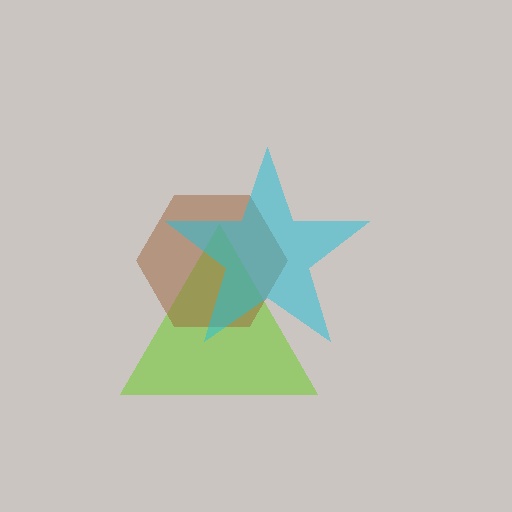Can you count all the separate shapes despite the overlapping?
Yes, there are 3 separate shapes.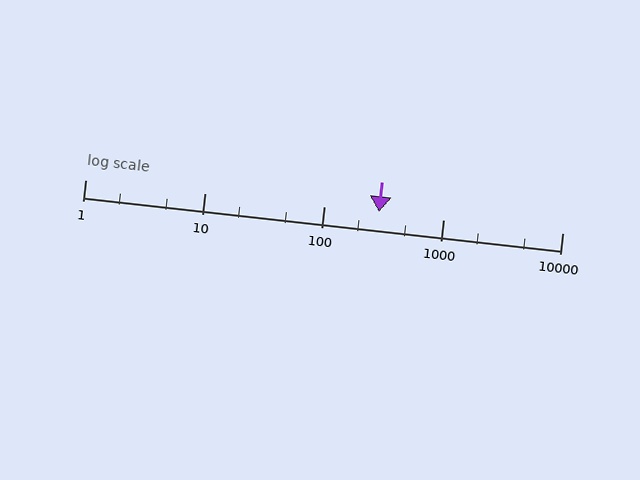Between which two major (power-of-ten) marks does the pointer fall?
The pointer is between 100 and 1000.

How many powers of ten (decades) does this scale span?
The scale spans 4 decades, from 1 to 10000.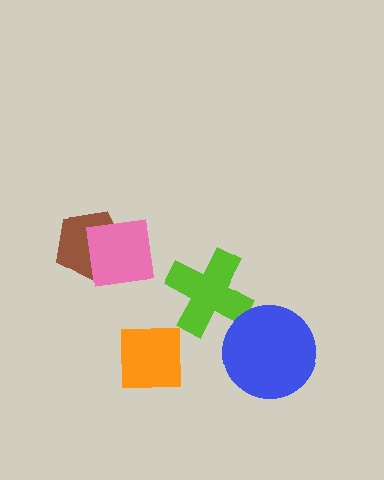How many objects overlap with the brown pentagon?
1 object overlaps with the brown pentagon.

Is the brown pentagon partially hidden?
Yes, it is partially covered by another shape.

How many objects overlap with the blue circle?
0 objects overlap with the blue circle.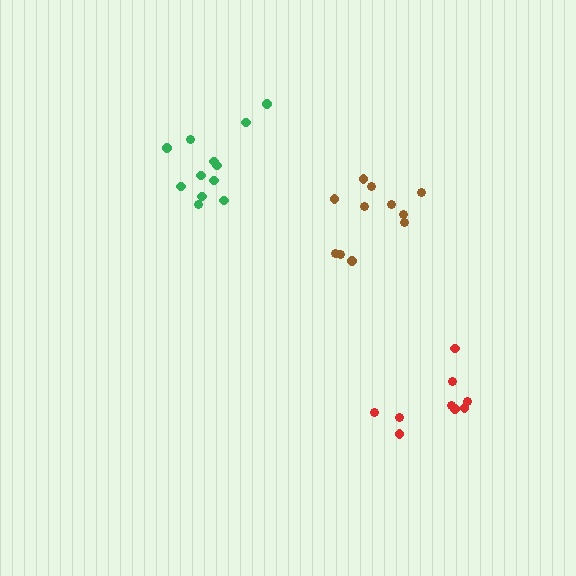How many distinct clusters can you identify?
There are 3 distinct clusters.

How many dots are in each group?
Group 1: 12 dots, Group 2: 9 dots, Group 3: 11 dots (32 total).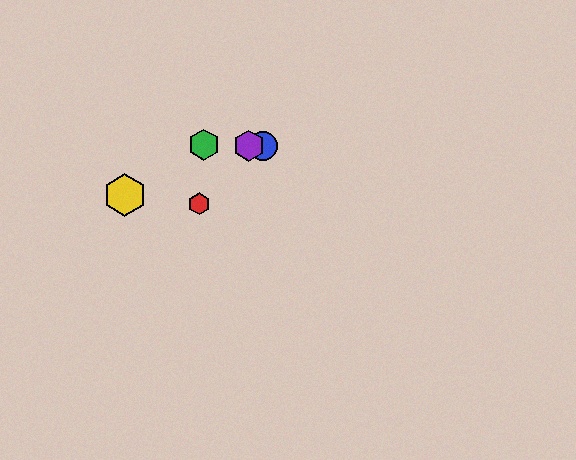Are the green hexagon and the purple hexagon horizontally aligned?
Yes, both are at y≈145.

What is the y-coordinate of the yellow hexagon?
The yellow hexagon is at y≈195.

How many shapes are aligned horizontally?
3 shapes (the blue circle, the green hexagon, the purple hexagon) are aligned horizontally.